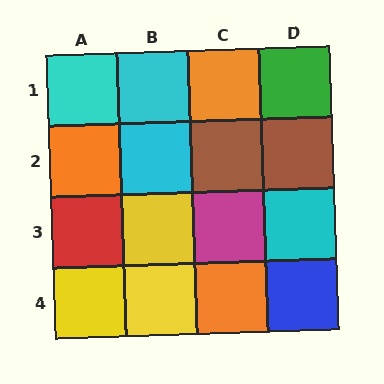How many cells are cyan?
4 cells are cyan.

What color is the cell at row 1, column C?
Orange.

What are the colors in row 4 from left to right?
Yellow, yellow, orange, blue.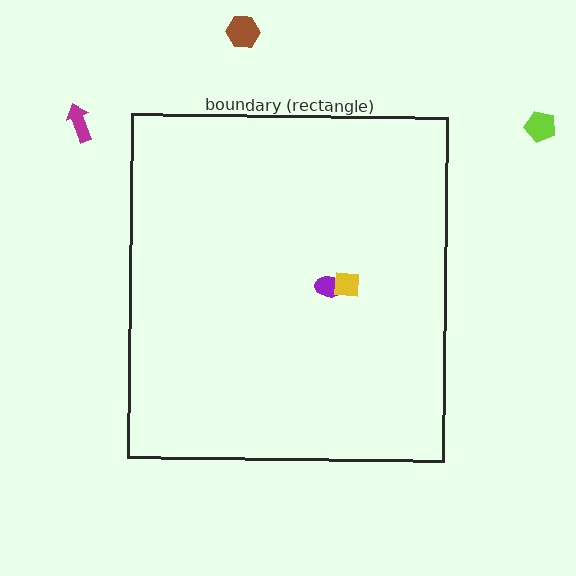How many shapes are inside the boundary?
2 inside, 3 outside.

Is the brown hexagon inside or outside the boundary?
Outside.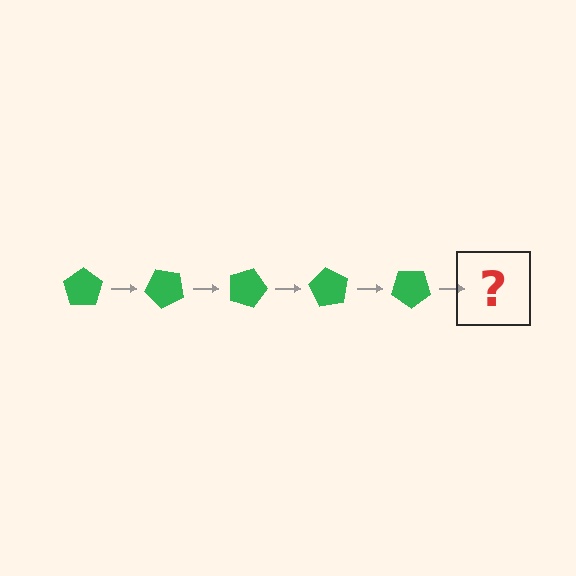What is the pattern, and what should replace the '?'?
The pattern is that the pentagon rotates 45 degrees each step. The '?' should be a green pentagon rotated 225 degrees.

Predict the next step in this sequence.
The next step is a green pentagon rotated 225 degrees.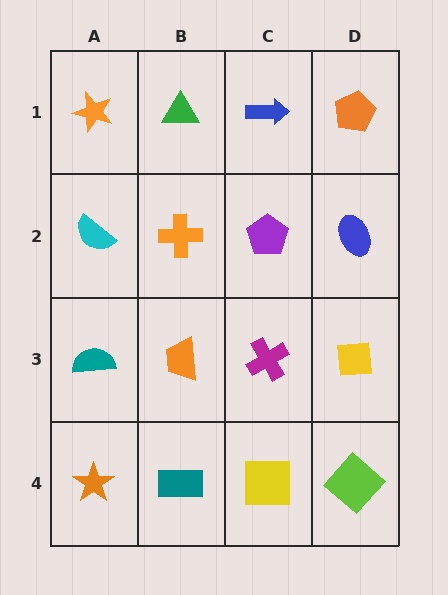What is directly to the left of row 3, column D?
A magenta cross.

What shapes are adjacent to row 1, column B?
An orange cross (row 2, column B), an orange star (row 1, column A), a blue arrow (row 1, column C).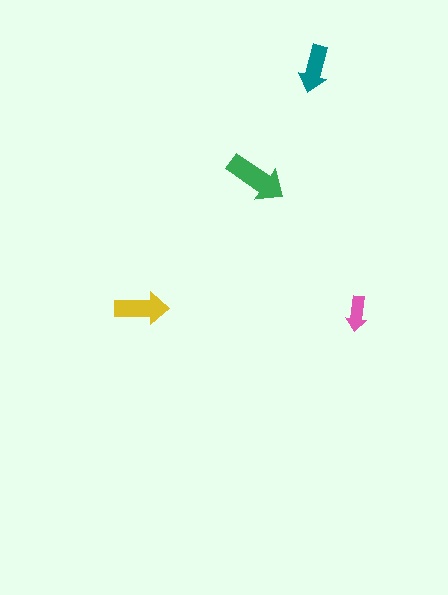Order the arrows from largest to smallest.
the green one, the yellow one, the teal one, the pink one.